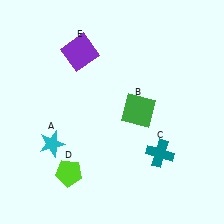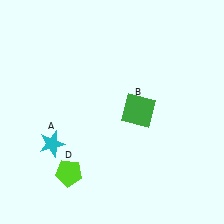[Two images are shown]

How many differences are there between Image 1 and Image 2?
There are 2 differences between the two images.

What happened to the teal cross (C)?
The teal cross (C) was removed in Image 2. It was in the bottom-right area of Image 1.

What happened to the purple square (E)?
The purple square (E) was removed in Image 2. It was in the top-left area of Image 1.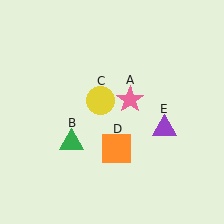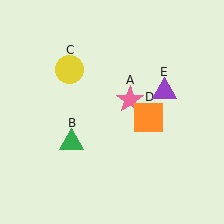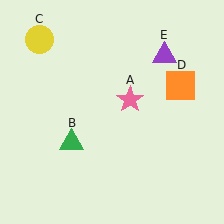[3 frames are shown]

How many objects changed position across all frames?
3 objects changed position: yellow circle (object C), orange square (object D), purple triangle (object E).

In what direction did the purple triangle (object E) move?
The purple triangle (object E) moved up.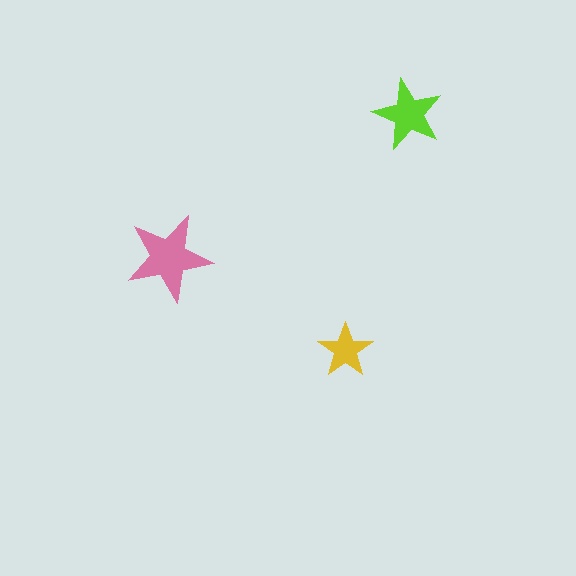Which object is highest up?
The lime star is topmost.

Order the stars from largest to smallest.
the pink one, the lime one, the yellow one.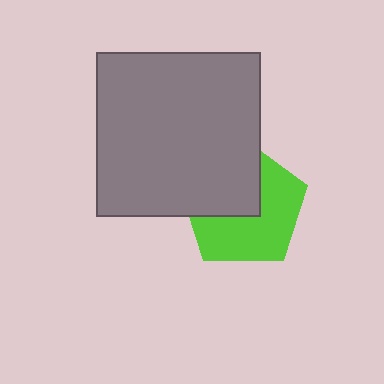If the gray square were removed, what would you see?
You would see the complete lime pentagon.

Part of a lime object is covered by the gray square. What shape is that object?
It is a pentagon.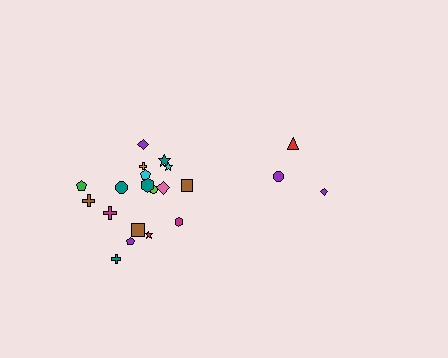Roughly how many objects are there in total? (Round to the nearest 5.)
Roughly 20 objects in total.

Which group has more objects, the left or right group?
The left group.